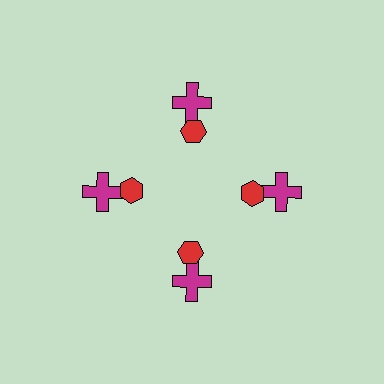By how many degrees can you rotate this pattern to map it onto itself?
The pattern maps onto itself every 90 degrees of rotation.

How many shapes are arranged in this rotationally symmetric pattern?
There are 8 shapes, arranged in 4 groups of 2.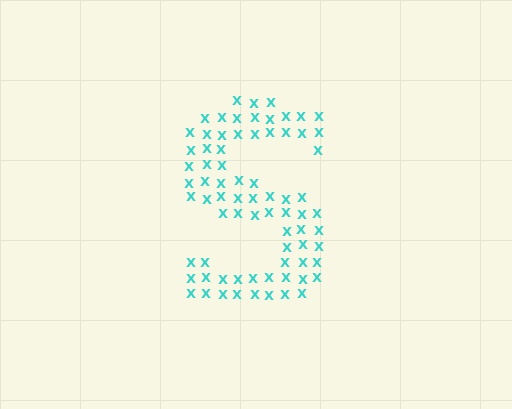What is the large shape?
The large shape is the letter S.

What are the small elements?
The small elements are letter X's.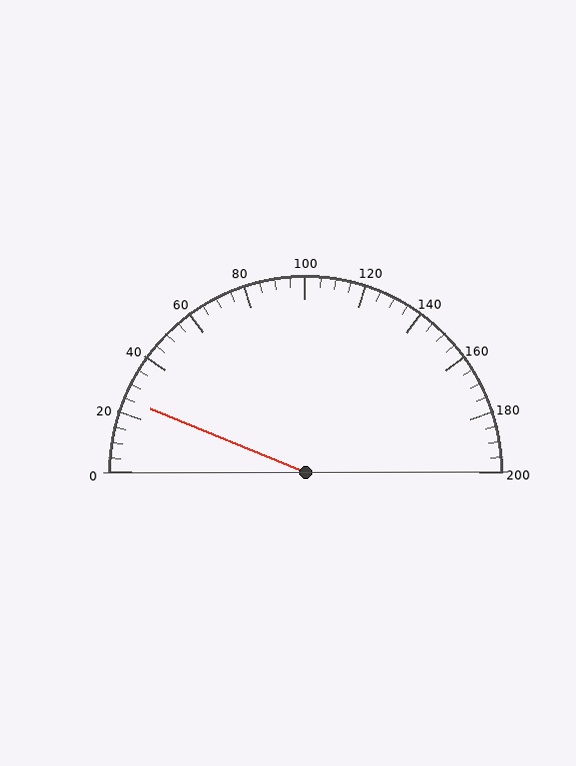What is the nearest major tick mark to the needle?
The nearest major tick mark is 20.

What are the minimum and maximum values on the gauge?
The gauge ranges from 0 to 200.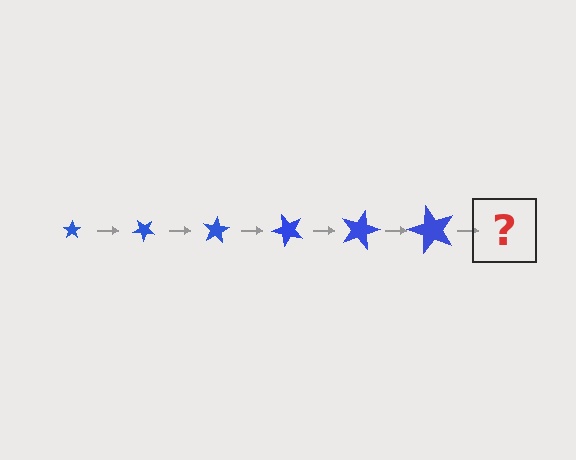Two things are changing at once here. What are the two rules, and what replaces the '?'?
The two rules are that the star grows larger each step and it rotates 40 degrees each step. The '?' should be a star, larger than the previous one and rotated 240 degrees from the start.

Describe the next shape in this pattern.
It should be a star, larger than the previous one and rotated 240 degrees from the start.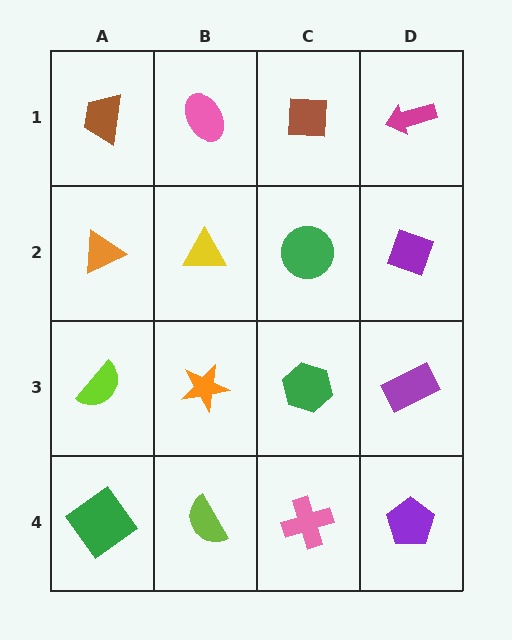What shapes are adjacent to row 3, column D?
A purple diamond (row 2, column D), a purple pentagon (row 4, column D), a green hexagon (row 3, column C).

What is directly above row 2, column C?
A brown square.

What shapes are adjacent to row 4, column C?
A green hexagon (row 3, column C), a lime semicircle (row 4, column B), a purple pentagon (row 4, column D).